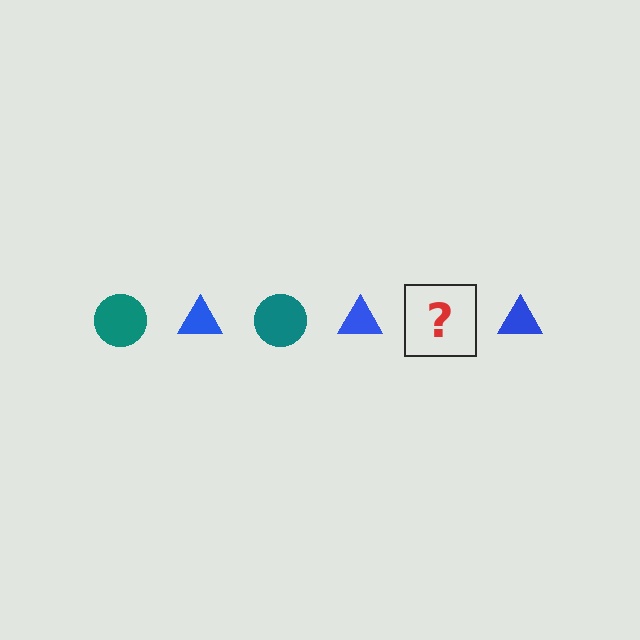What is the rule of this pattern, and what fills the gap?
The rule is that the pattern alternates between teal circle and blue triangle. The gap should be filled with a teal circle.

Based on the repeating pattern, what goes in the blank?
The blank should be a teal circle.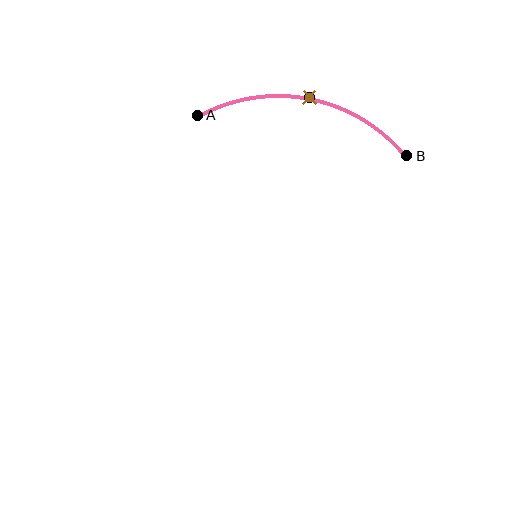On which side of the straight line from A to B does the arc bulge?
The arc bulges above the straight line connecting A and B.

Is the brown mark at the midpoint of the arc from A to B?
Yes. The brown mark lies on the arc at equal arc-length from both A and B — it is the arc midpoint.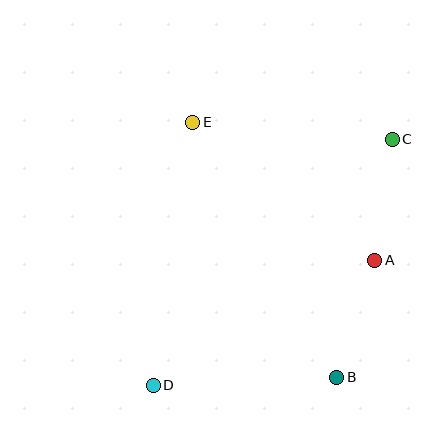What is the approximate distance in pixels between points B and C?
The distance between B and C is approximately 245 pixels.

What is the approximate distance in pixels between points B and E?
The distance between B and E is approximately 293 pixels.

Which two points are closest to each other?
Points A and C are closest to each other.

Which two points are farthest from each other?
Points C and D are farthest from each other.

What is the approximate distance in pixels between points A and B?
The distance between A and B is approximately 123 pixels.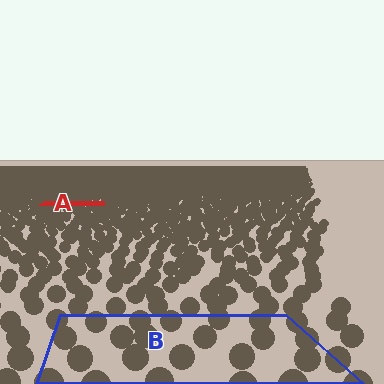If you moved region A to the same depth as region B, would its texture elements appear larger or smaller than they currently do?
They would appear larger. At a closer depth, the same texture elements are projected at a bigger on-screen size.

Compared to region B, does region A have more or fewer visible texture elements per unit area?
Region A has more texture elements per unit area — they are packed more densely because it is farther away.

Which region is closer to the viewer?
Region B is closer. The texture elements there are larger and more spread out.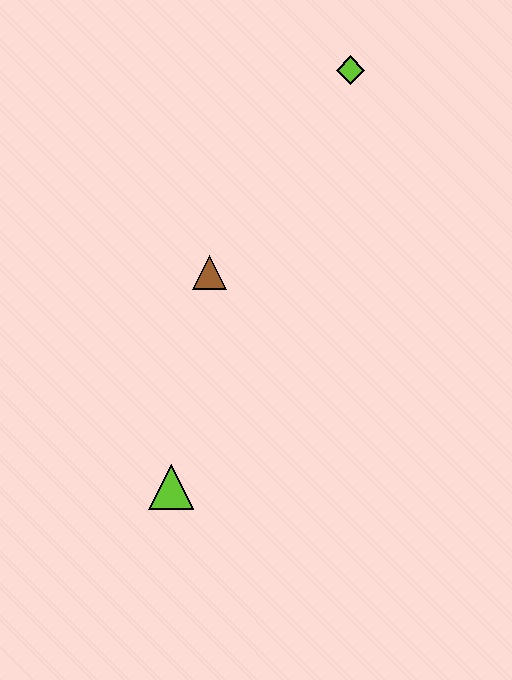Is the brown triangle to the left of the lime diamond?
Yes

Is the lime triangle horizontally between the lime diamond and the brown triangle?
No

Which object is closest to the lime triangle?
The brown triangle is closest to the lime triangle.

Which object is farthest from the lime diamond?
The lime triangle is farthest from the lime diamond.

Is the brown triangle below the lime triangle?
No